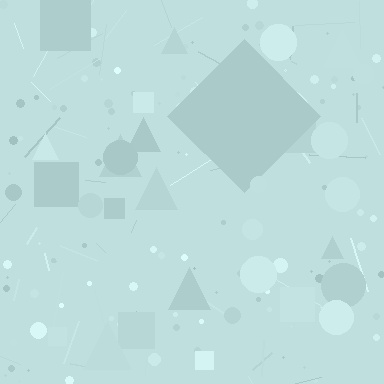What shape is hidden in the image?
A diamond is hidden in the image.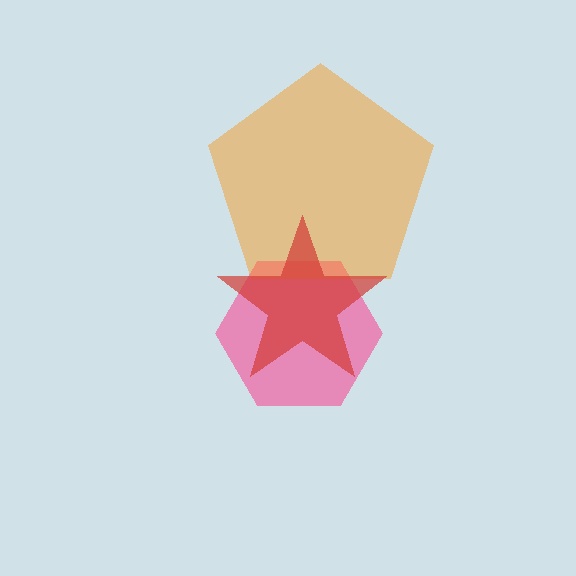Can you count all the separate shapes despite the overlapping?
Yes, there are 3 separate shapes.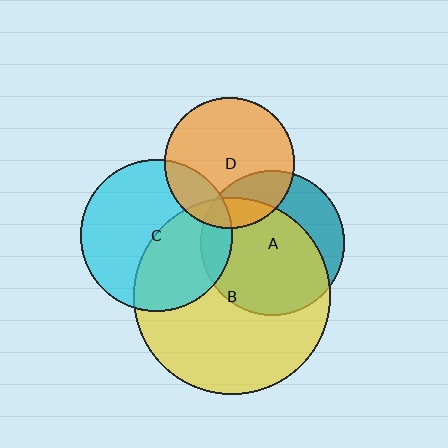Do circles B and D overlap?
Yes.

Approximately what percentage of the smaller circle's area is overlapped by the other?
Approximately 15%.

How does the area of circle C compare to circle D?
Approximately 1.4 times.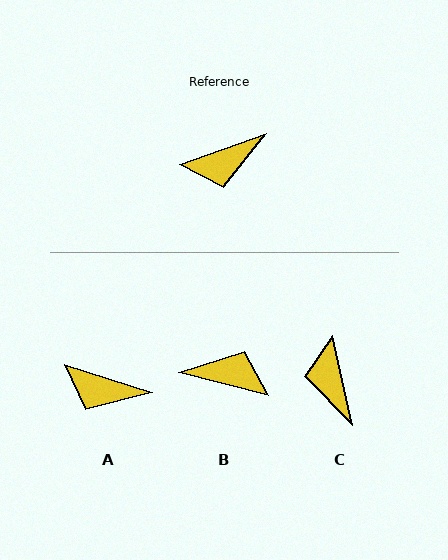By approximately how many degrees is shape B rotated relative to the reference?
Approximately 146 degrees counter-clockwise.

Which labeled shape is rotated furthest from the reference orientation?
B, about 146 degrees away.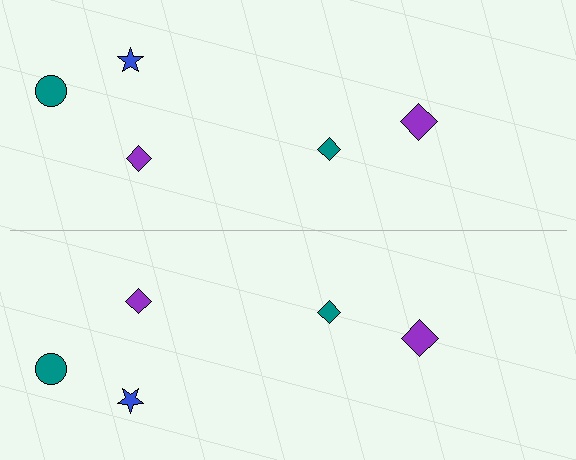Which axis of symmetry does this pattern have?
The pattern has a horizontal axis of symmetry running through the center of the image.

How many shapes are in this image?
There are 10 shapes in this image.